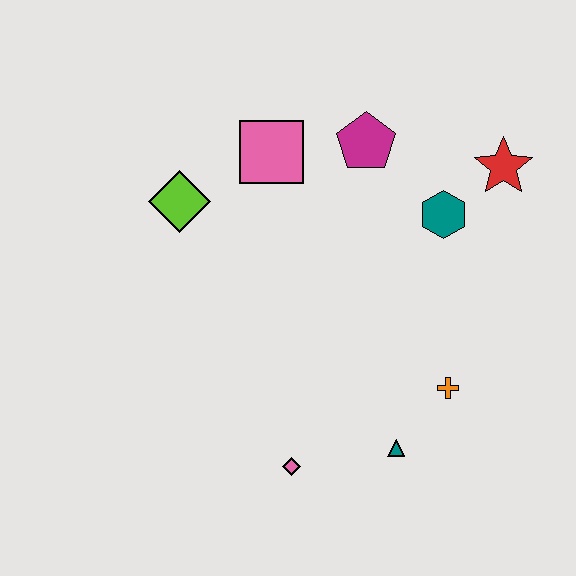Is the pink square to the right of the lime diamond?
Yes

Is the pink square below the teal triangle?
No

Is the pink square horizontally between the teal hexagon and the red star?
No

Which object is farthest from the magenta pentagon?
The pink diamond is farthest from the magenta pentagon.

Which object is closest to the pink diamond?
The teal triangle is closest to the pink diamond.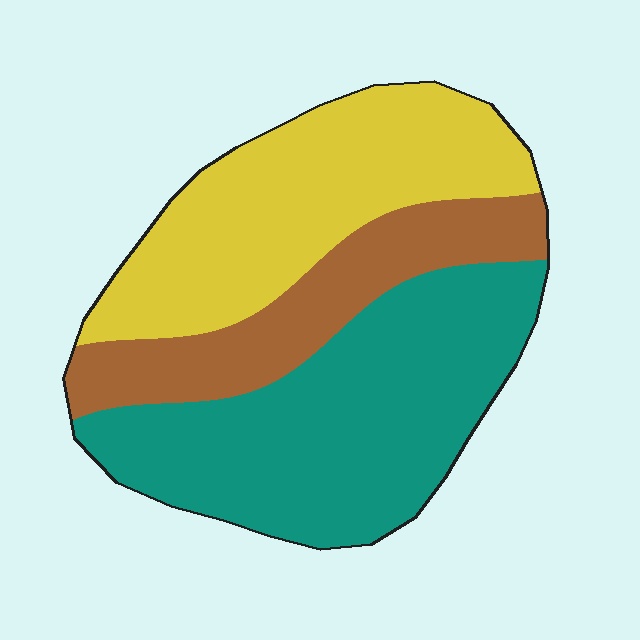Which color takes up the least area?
Brown, at roughly 20%.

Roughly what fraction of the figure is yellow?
Yellow covers 35% of the figure.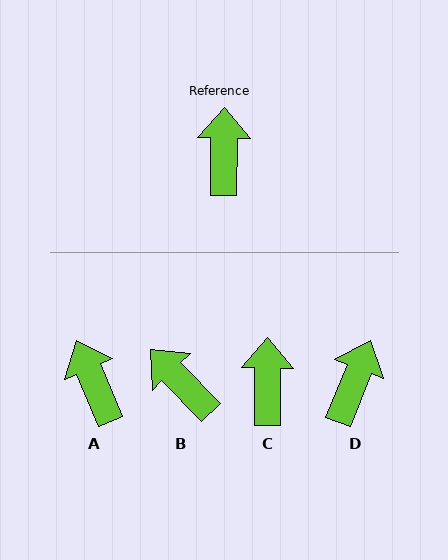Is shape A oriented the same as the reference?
No, it is off by about 23 degrees.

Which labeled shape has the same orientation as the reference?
C.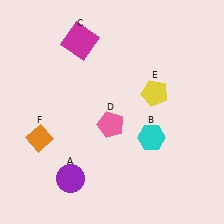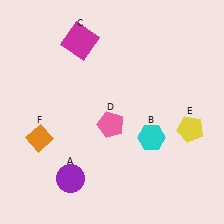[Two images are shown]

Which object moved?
The yellow pentagon (E) moved down.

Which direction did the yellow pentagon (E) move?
The yellow pentagon (E) moved down.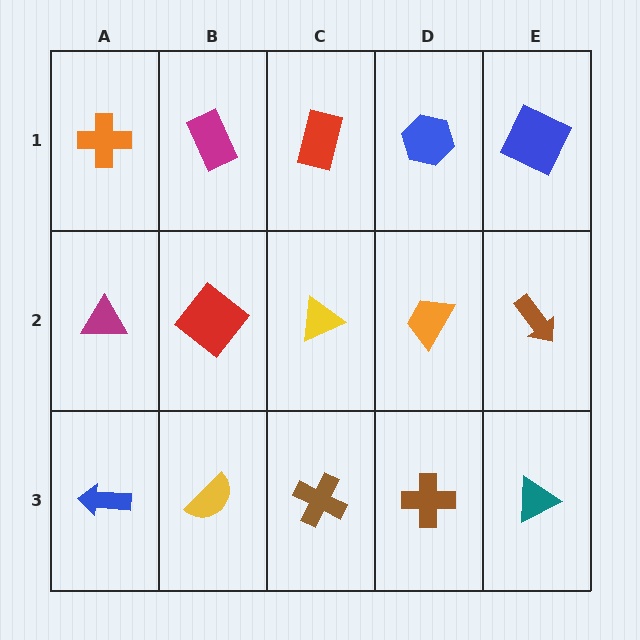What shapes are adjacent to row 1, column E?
A brown arrow (row 2, column E), a blue hexagon (row 1, column D).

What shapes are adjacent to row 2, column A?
An orange cross (row 1, column A), a blue arrow (row 3, column A), a red diamond (row 2, column B).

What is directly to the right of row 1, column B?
A red rectangle.